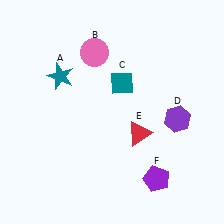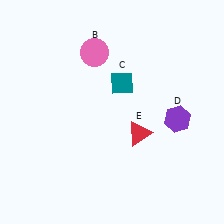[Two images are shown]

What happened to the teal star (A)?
The teal star (A) was removed in Image 2. It was in the top-left area of Image 1.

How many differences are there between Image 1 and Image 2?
There are 2 differences between the two images.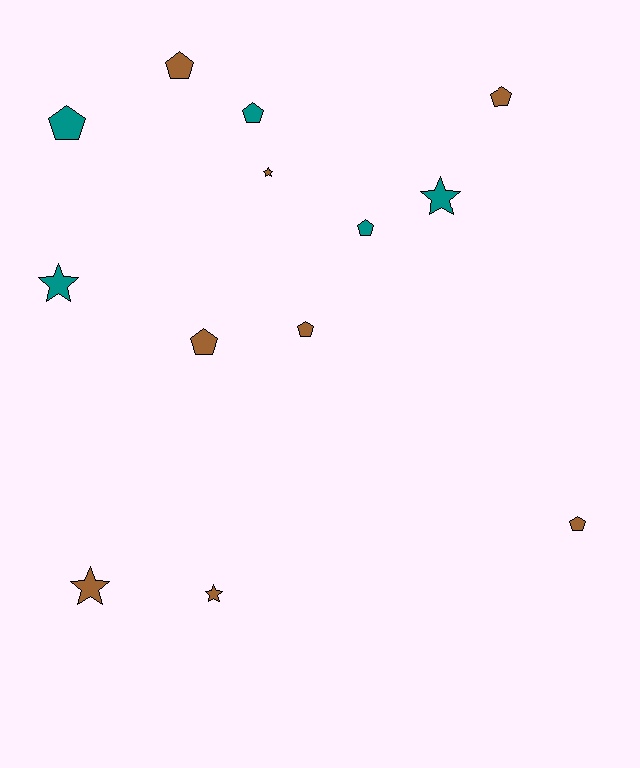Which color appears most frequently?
Brown, with 8 objects.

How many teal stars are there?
There are 2 teal stars.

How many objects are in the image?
There are 13 objects.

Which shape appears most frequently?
Pentagon, with 8 objects.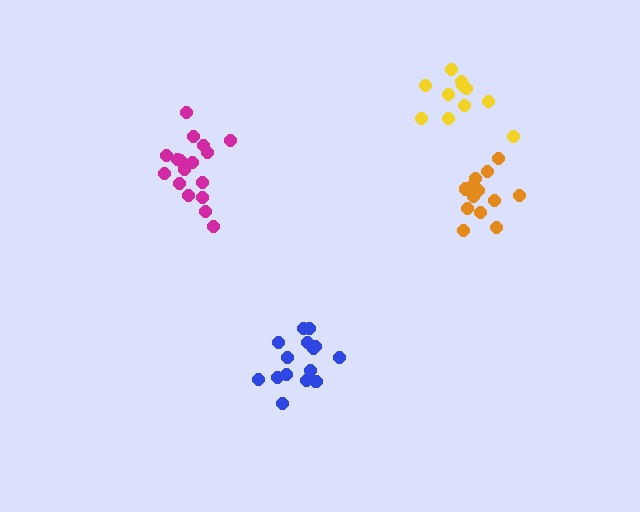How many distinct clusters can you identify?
There are 4 distinct clusters.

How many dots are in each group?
Group 1: 16 dots, Group 2: 15 dots, Group 3: 11 dots, Group 4: 17 dots (59 total).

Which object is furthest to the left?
The magenta cluster is leftmost.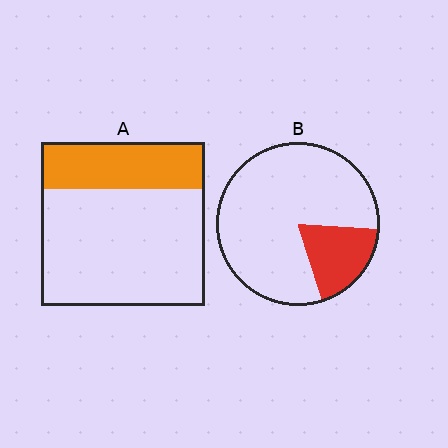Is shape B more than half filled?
No.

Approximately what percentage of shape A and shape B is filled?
A is approximately 30% and B is approximately 20%.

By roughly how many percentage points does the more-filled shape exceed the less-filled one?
By roughly 10 percentage points (A over B).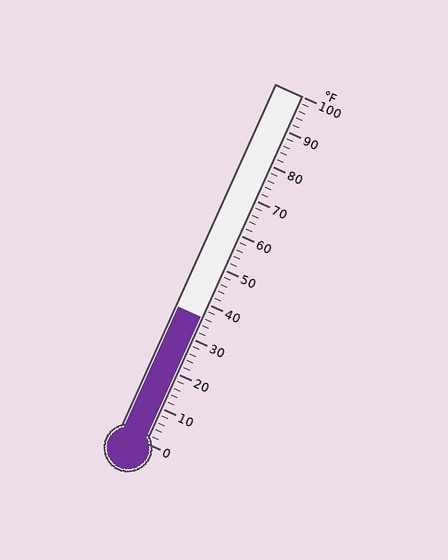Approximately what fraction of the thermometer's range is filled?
The thermometer is filled to approximately 35% of its range.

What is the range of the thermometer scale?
The thermometer scale ranges from 0°F to 100°F.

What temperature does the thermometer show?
The thermometer shows approximately 36°F.